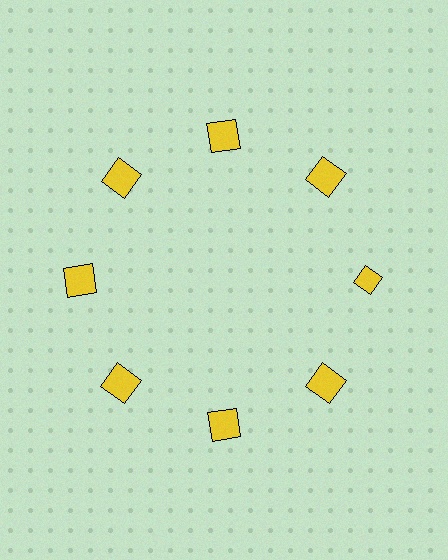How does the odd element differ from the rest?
It has a different shape: diamond instead of square.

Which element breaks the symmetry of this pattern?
The yellow diamond at roughly the 3 o'clock position breaks the symmetry. All other shapes are yellow squares.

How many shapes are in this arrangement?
There are 8 shapes arranged in a ring pattern.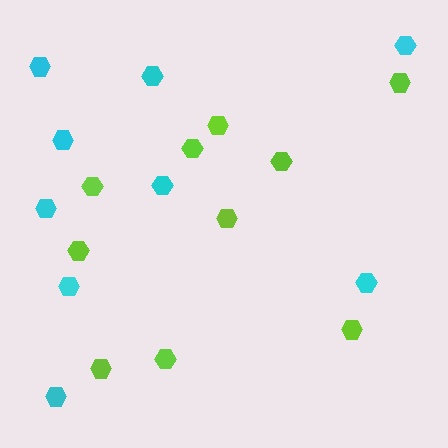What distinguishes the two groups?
There are 2 groups: one group of cyan hexagons (9) and one group of lime hexagons (10).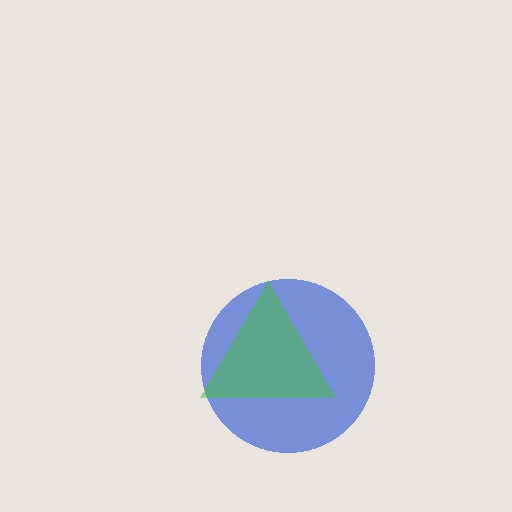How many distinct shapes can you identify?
There are 2 distinct shapes: a blue circle, a green triangle.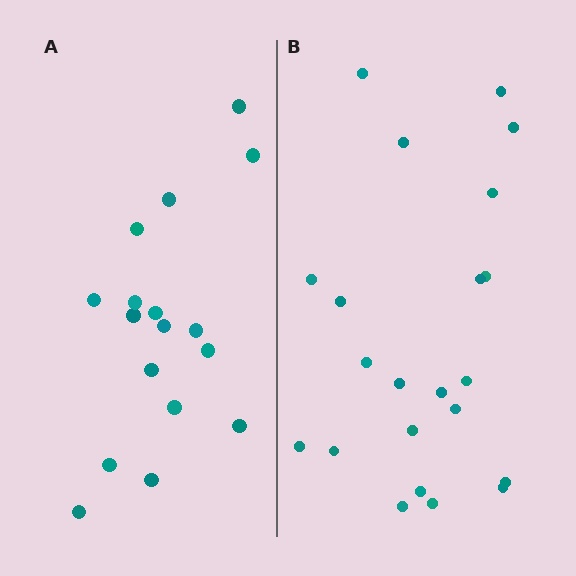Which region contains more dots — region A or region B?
Region B (the right region) has more dots.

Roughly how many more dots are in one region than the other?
Region B has about 5 more dots than region A.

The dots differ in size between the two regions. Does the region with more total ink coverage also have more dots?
No. Region A has more total ink coverage because its dots are larger, but region B actually contains more individual dots. Total area can be misleading — the number of items is what matters here.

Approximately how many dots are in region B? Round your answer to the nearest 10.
About 20 dots. (The exact count is 22, which rounds to 20.)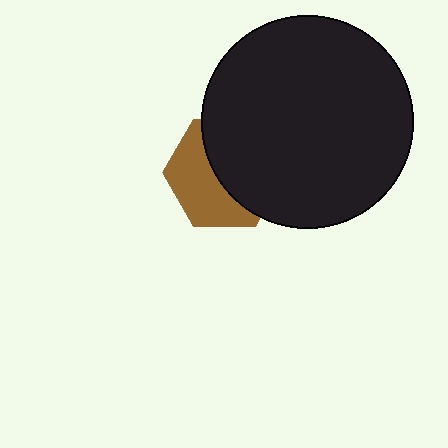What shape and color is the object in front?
The object in front is a black circle.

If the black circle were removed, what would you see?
You would see the complete brown hexagon.